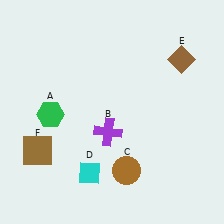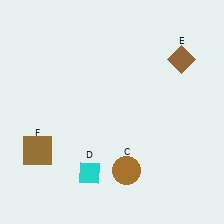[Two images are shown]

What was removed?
The purple cross (B), the green hexagon (A) were removed in Image 2.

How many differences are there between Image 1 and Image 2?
There are 2 differences between the two images.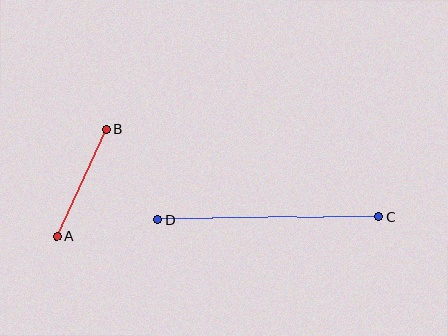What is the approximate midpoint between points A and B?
The midpoint is at approximately (82, 183) pixels.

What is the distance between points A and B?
The distance is approximately 118 pixels.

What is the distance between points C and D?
The distance is approximately 221 pixels.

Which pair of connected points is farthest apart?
Points C and D are farthest apart.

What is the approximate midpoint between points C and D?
The midpoint is at approximately (268, 218) pixels.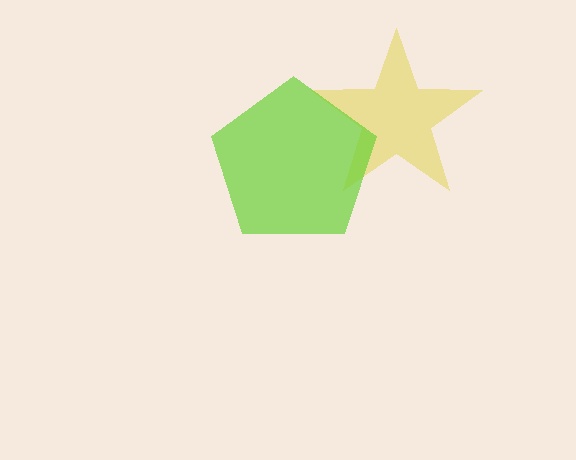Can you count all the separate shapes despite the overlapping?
Yes, there are 2 separate shapes.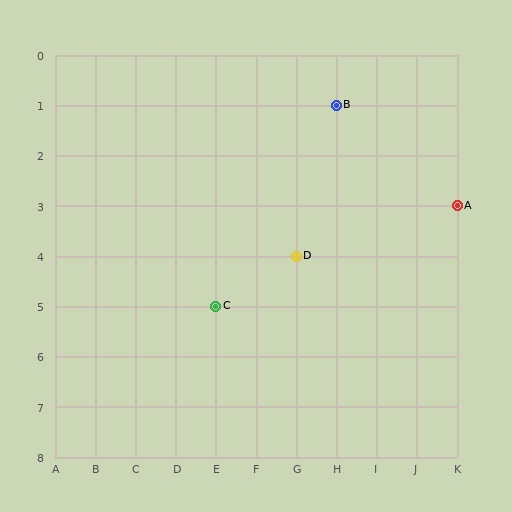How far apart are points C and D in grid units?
Points C and D are 2 columns and 1 row apart (about 2.2 grid units diagonally).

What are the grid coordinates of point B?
Point B is at grid coordinates (H, 1).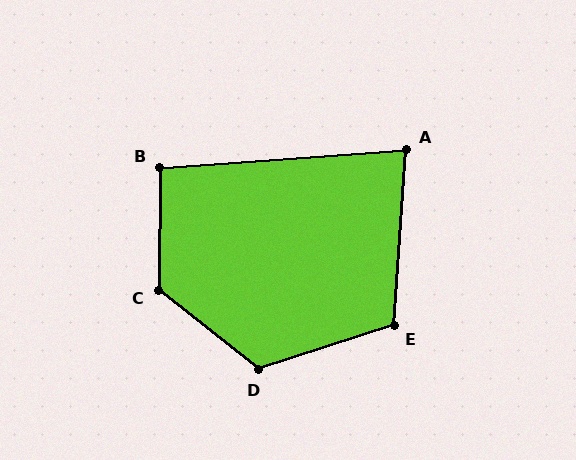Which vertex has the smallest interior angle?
A, at approximately 82 degrees.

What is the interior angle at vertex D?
Approximately 123 degrees (obtuse).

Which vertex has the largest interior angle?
C, at approximately 128 degrees.